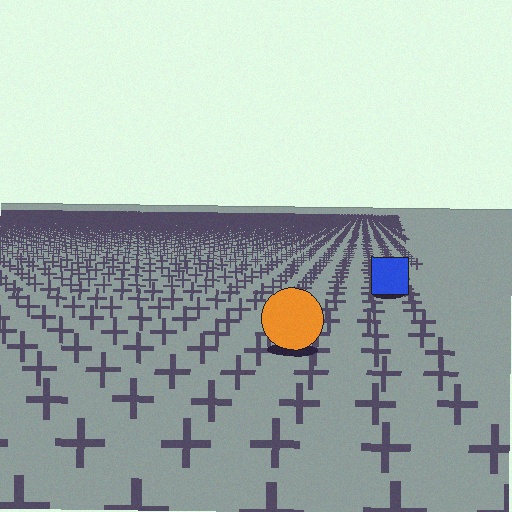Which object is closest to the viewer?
The orange circle is closest. The texture marks near it are larger and more spread out.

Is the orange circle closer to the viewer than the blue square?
Yes. The orange circle is closer — you can tell from the texture gradient: the ground texture is coarser near it.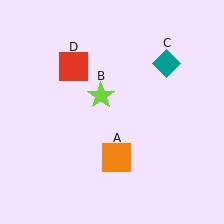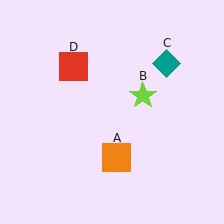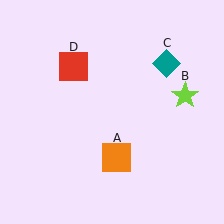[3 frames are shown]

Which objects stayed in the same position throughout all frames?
Orange square (object A) and teal diamond (object C) and red square (object D) remained stationary.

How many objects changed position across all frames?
1 object changed position: lime star (object B).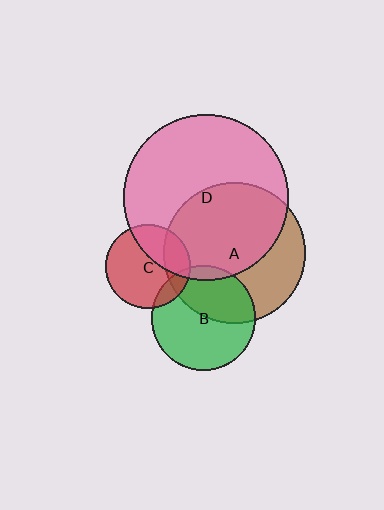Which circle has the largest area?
Circle D (pink).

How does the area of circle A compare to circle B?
Approximately 1.8 times.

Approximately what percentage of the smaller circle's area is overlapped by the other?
Approximately 5%.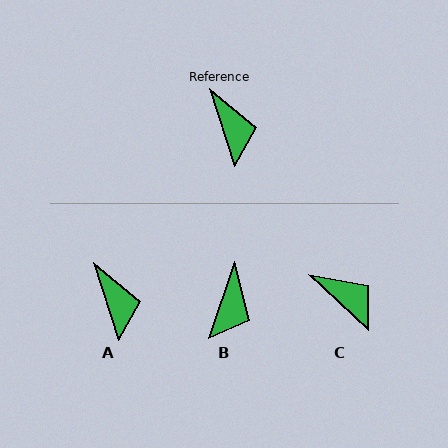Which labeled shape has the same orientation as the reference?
A.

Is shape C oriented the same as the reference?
No, it is off by about 30 degrees.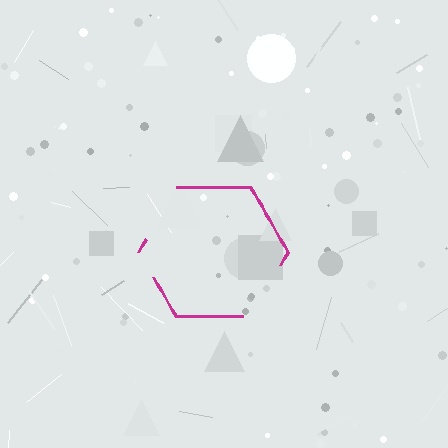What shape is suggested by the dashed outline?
The dashed outline suggests a hexagon.